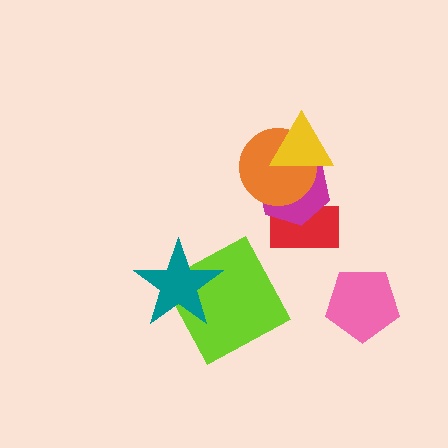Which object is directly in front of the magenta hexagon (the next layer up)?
The orange circle is directly in front of the magenta hexagon.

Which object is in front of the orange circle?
The yellow triangle is in front of the orange circle.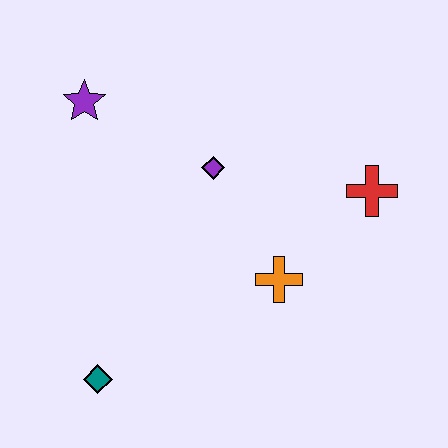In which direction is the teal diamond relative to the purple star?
The teal diamond is below the purple star.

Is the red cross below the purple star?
Yes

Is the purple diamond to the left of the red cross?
Yes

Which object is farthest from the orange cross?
The purple star is farthest from the orange cross.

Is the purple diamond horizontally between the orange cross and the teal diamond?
Yes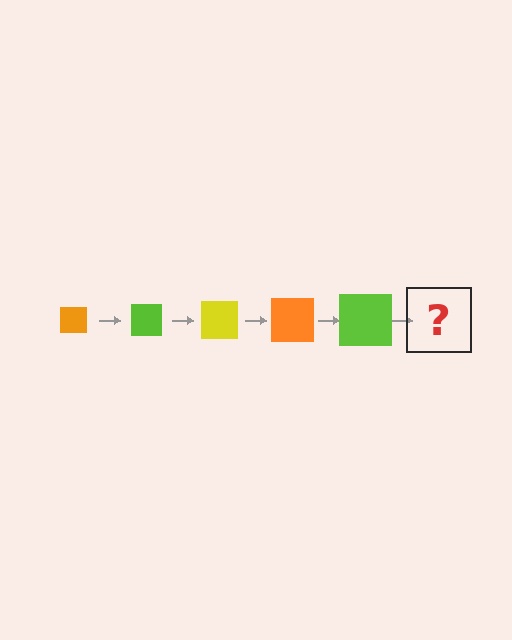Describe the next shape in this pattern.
It should be a yellow square, larger than the previous one.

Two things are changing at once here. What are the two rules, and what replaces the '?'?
The two rules are that the square grows larger each step and the color cycles through orange, lime, and yellow. The '?' should be a yellow square, larger than the previous one.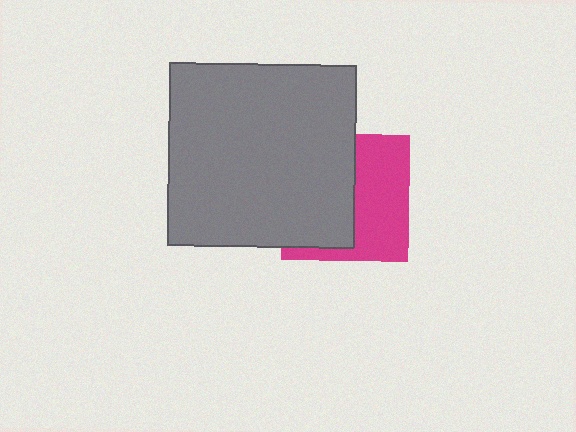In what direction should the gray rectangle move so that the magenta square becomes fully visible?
The gray rectangle should move left. That is the shortest direction to clear the overlap and leave the magenta square fully visible.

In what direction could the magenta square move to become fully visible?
The magenta square could move right. That would shift it out from behind the gray rectangle entirely.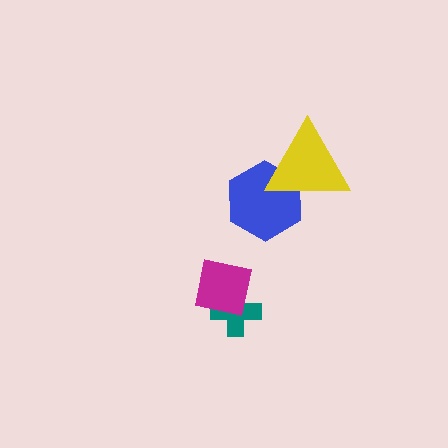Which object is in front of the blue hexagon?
The yellow triangle is in front of the blue hexagon.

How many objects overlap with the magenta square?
1 object overlaps with the magenta square.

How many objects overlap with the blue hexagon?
1 object overlaps with the blue hexagon.